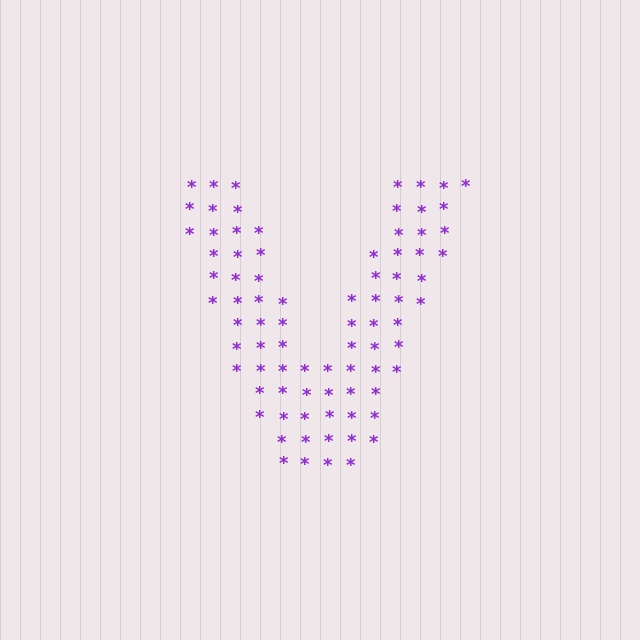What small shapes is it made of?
It is made of small asterisks.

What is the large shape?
The large shape is the letter V.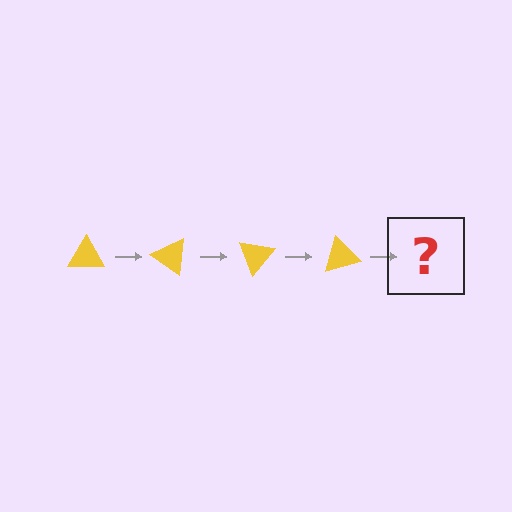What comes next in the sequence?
The next element should be a yellow triangle rotated 140 degrees.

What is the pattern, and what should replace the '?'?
The pattern is that the triangle rotates 35 degrees each step. The '?' should be a yellow triangle rotated 140 degrees.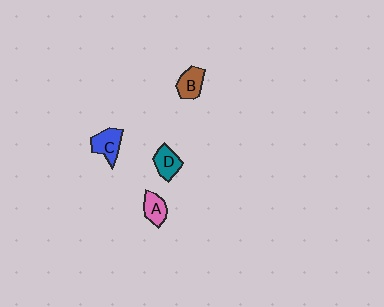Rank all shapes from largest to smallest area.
From largest to smallest: C (blue), B (brown), D (teal), A (pink).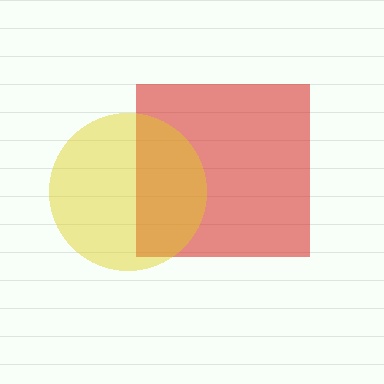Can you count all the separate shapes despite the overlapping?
Yes, there are 2 separate shapes.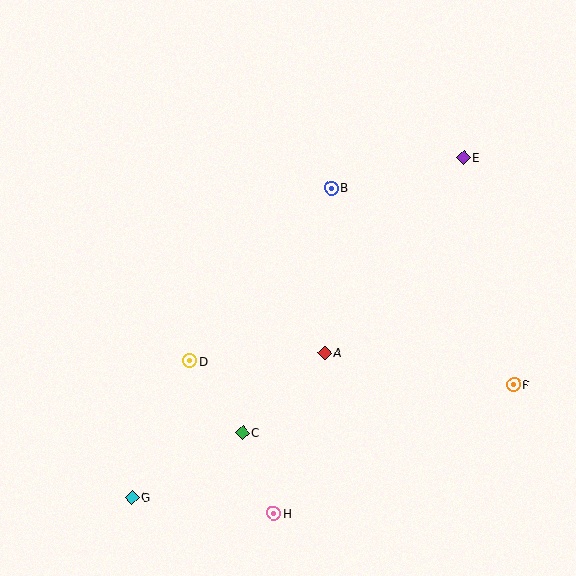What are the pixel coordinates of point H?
Point H is at (274, 513).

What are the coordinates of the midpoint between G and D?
The midpoint between G and D is at (161, 429).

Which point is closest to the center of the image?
Point A at (325, 353) is closest to the center.